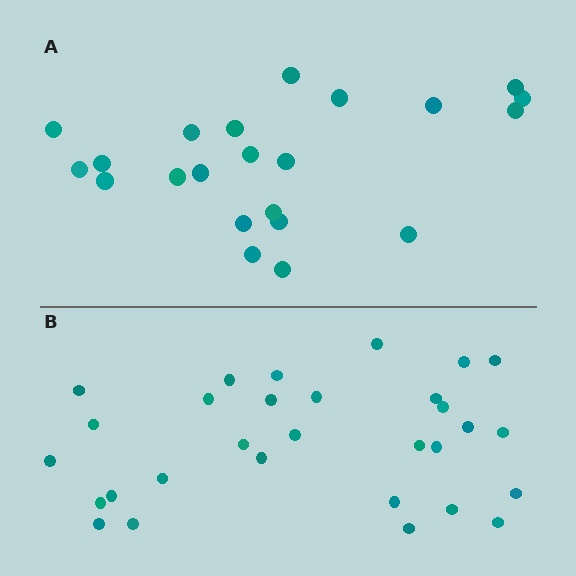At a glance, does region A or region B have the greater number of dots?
Region B (the bottom region) has more dots.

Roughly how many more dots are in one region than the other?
Region B has roughly 8 or so more dots than region A.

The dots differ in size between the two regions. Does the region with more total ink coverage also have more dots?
No. Region A has more total ink coverage because its dots are larger, but region B actually contains more individual dots. Total area can be misleading — the number of items is what matters here.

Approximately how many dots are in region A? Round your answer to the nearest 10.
About 20 dots. (The exact count is 22, which rounds to 20.)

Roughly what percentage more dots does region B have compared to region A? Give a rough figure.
About 35% more.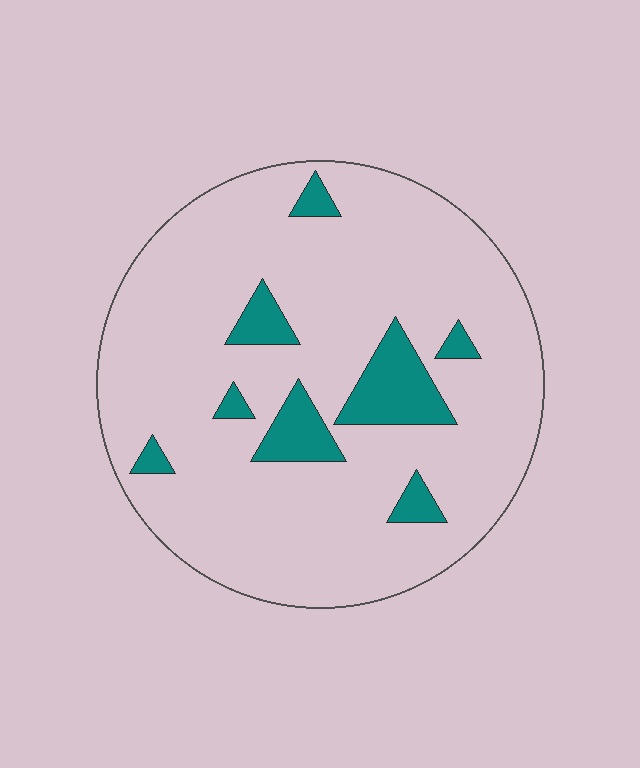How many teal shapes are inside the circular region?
8.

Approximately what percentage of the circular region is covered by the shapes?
Approximately 10%.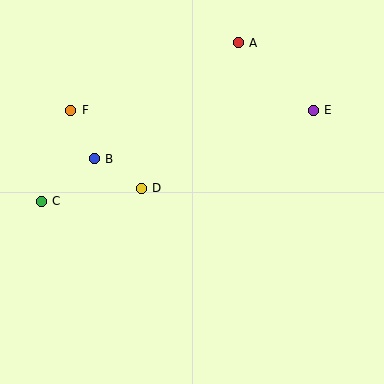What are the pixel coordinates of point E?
Point E is at (313, 110).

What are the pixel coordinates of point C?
Point C is at (41, 201).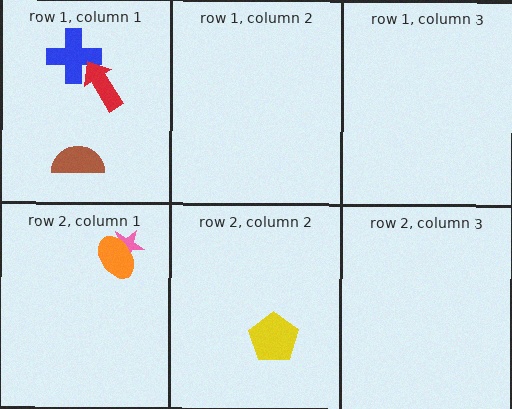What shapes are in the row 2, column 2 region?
The yellow pentagon.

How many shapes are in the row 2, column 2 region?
1.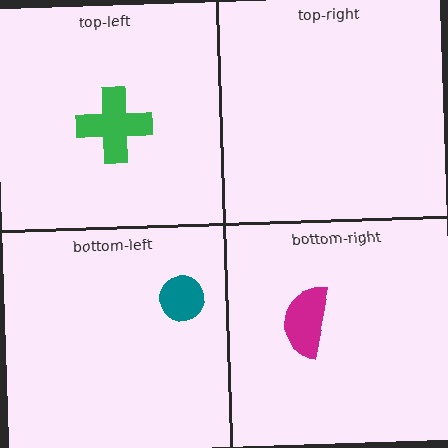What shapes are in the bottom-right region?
The magenta semicircle.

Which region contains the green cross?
The top-left region.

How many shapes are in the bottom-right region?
1.